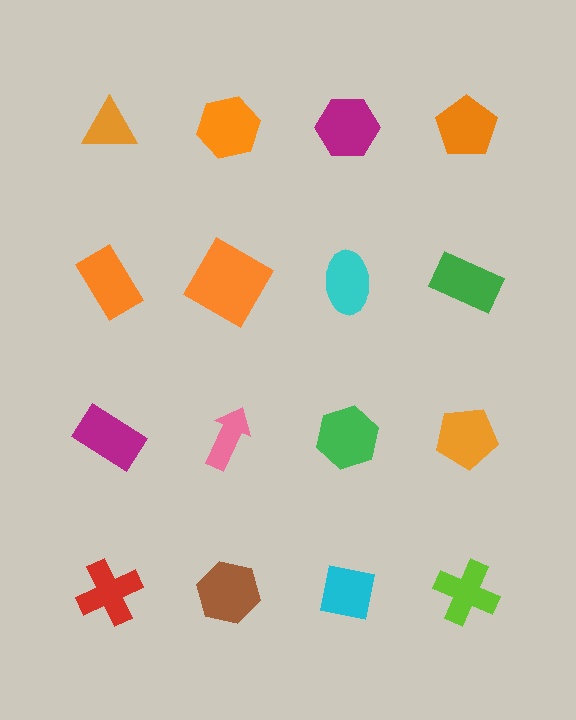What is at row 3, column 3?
A green hexagon.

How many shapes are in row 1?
4 shapes.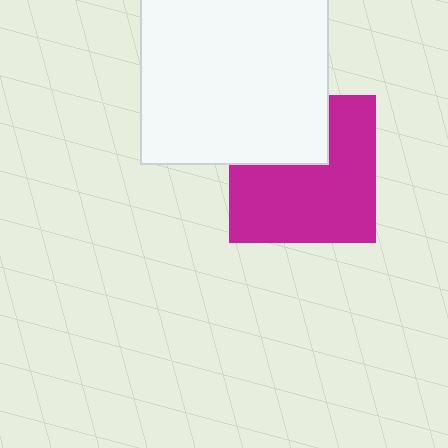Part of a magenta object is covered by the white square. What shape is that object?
It is a square.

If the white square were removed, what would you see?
You would see the complete magenta square.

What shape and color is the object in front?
The object in front is a white square.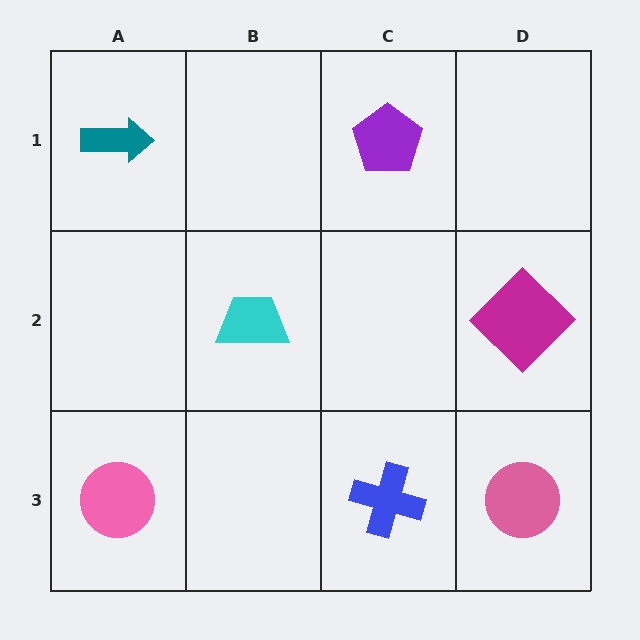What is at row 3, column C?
A blue cross.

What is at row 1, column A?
A teal arrow.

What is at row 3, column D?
A pink circle.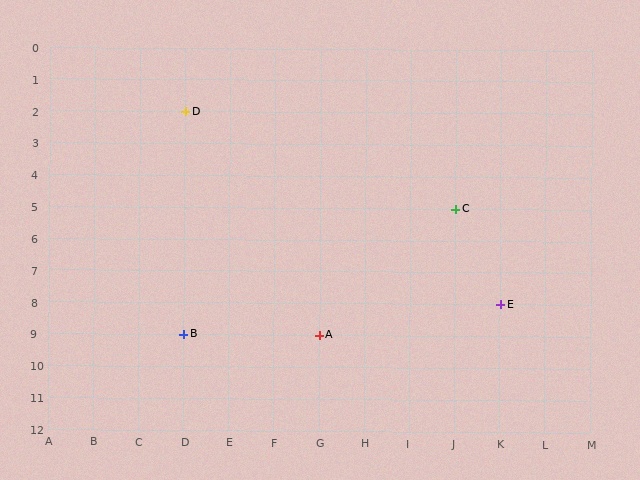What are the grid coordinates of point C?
Point C is at grid coordinates (J, 5).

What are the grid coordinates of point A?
Point A is at grid coordinates (G, 9).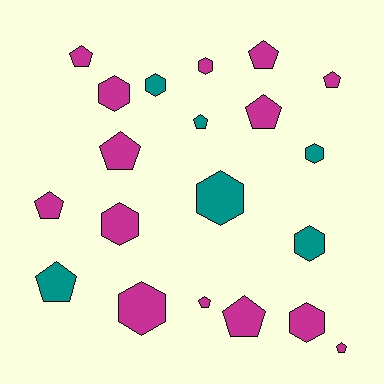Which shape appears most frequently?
Pentagon, with 11 objects.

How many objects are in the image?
There are 20 objects.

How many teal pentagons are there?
There are 2 teal pentagons.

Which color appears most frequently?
Magenta, with 14 objects.